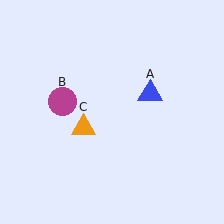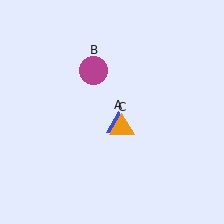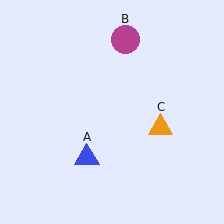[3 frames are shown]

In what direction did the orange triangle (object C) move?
The orange triangle (object C) moved right.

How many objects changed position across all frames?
3 objects changed position: blue triangle (object A), magenta circle (object B), orange triangle (object C).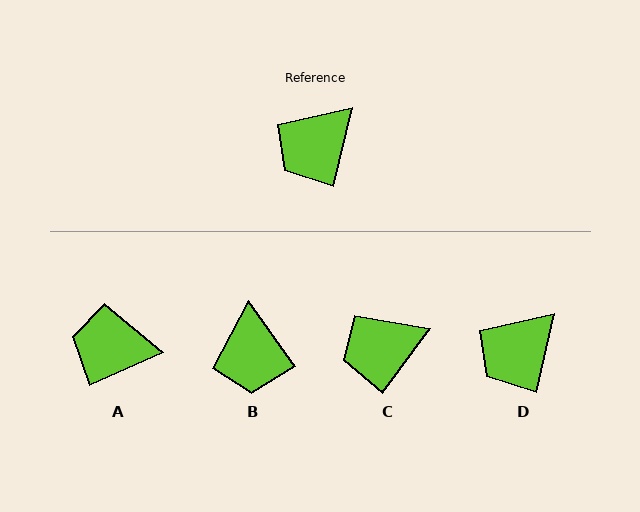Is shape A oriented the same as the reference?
No, it is off by about 53 degrees.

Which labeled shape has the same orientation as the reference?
D.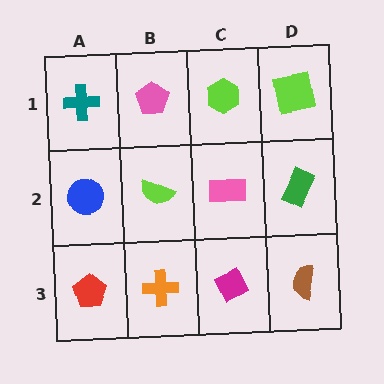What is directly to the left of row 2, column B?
A blue circle.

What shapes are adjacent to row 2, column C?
A lime hexagon (row 1, column C), a magenta diamond (row 3, column C), a lime semicircle (row 2, column B), a green rectangle (row 2, column D).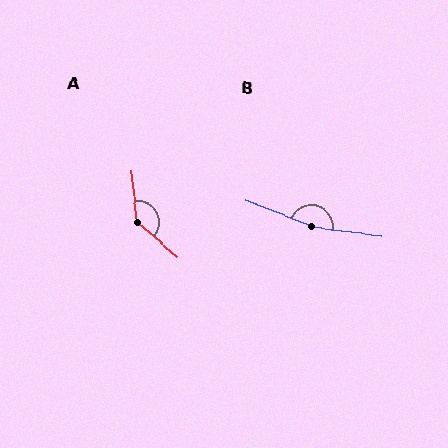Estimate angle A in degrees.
Approximately 137 degrees.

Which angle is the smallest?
A, at approximately 137 degrees.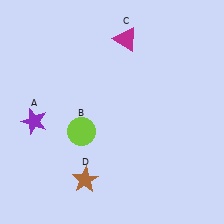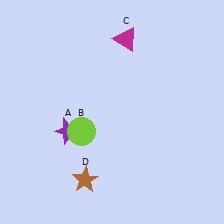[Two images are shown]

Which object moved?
The purple star (A) moved right.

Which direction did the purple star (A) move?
The purple star (A) moved right.